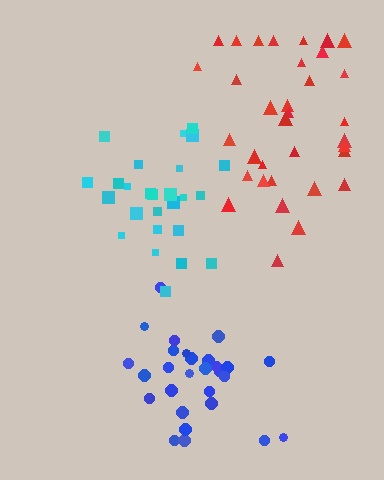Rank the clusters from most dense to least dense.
blue, cyan, red.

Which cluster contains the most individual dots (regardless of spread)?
Red (34).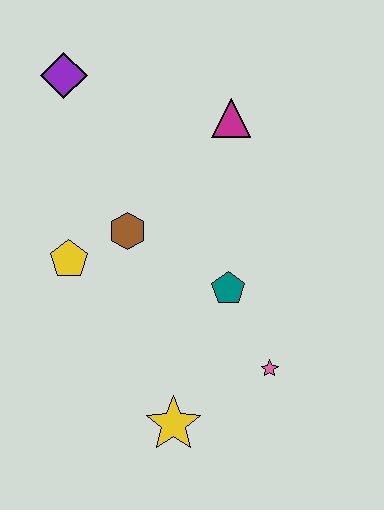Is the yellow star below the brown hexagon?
Yes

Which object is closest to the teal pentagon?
The pink star is closest to the teal pentagon.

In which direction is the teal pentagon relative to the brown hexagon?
The teal pentagon is to the right of the brown hexagon.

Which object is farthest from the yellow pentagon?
The pink star is farthest from the yellow pentagon.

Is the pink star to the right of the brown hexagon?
Yes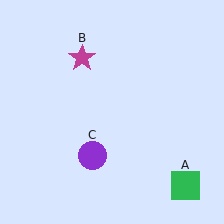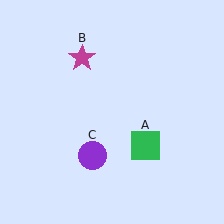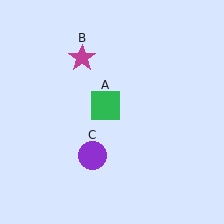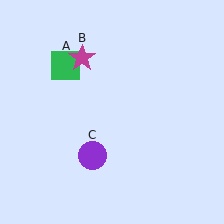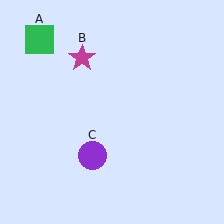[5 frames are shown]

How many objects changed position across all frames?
1 object changed position: green square (object A).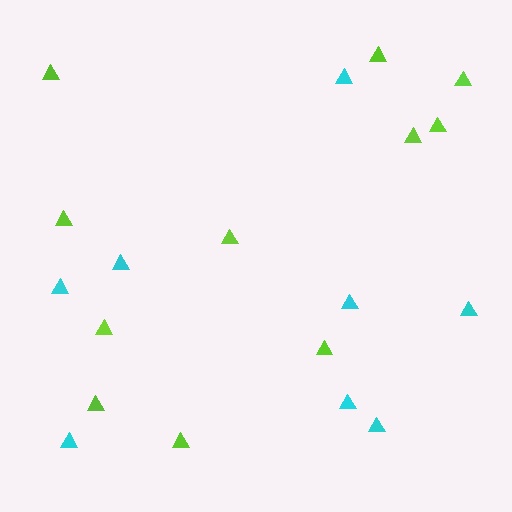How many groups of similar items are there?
There are 2 groups: one group of cyan triangles (8) and one group of lime triangles (11).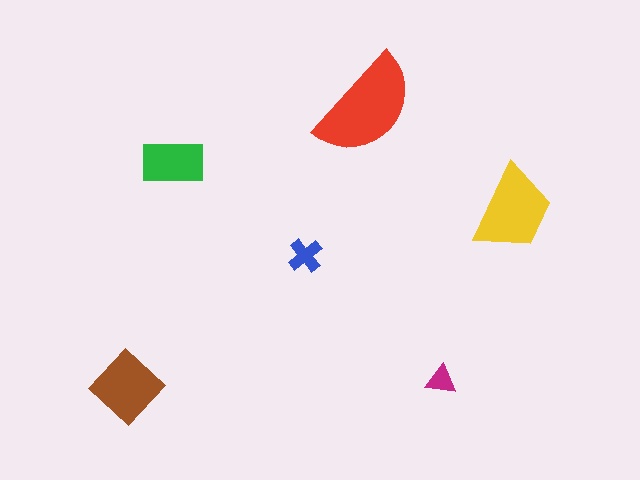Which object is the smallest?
The magenta triangle.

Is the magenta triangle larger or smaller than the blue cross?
Smaller.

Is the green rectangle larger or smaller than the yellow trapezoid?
Smaller.